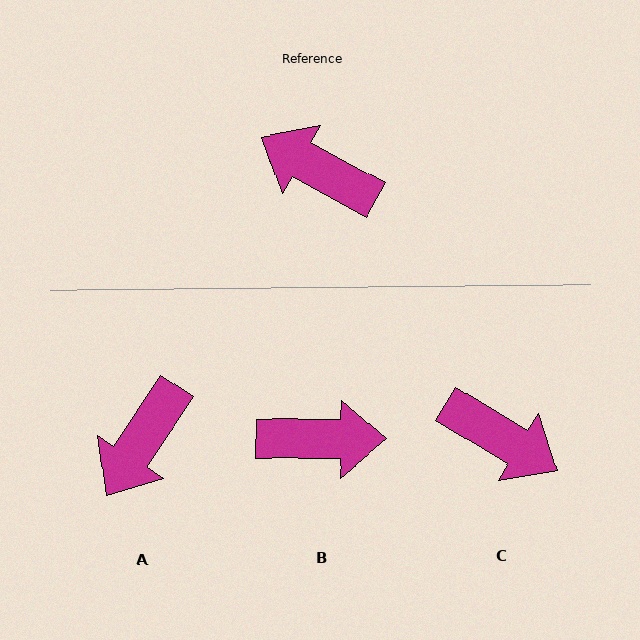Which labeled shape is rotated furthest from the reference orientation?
C, about 178 degrees away.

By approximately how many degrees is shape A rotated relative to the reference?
Approximately 86 degrees counter-clockwise.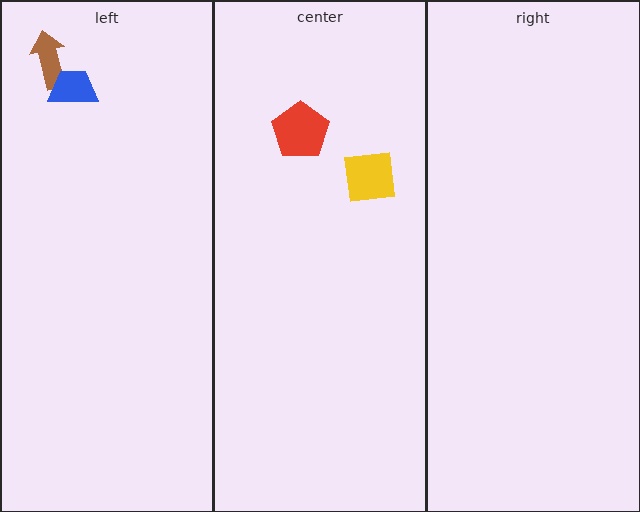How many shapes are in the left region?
2.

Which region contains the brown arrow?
The left region.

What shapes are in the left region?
The brown arrow, the blue trapezoid.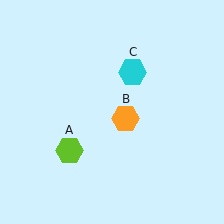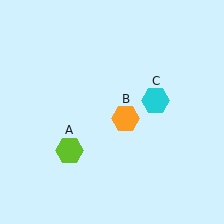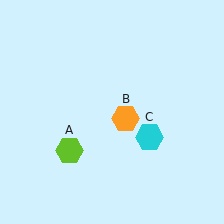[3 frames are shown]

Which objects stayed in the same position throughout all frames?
Lime hexagon (object A) and orange hexagon (object B) remained stationary.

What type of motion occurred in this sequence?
The cyan hexagon (object C) rotated clockwise around the center of the scene.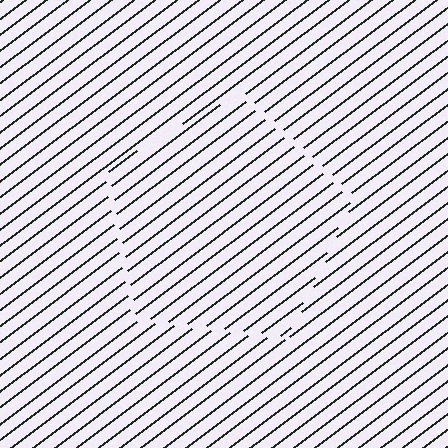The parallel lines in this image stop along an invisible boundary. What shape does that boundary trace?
An illusory pentagon. The interior of the shape contains the same grating, shifted by half a period — the contour is defined by the phase discontinuity where line-ends from the inner and outer gratings abut.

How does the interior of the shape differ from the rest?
The interior of the shape contains the same grating, shifted by half a period — the contour is defined by the phase discontinuity where line-ends from the inner and outer gratings abut.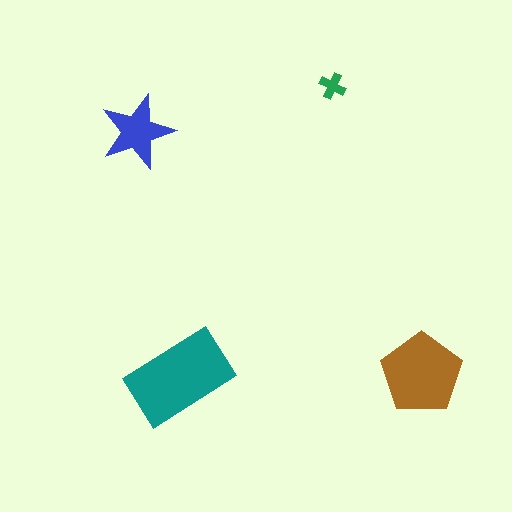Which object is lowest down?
The teal rectangle is bottommost.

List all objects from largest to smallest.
The teal rectangle, the brown pentagon, the blue star, the green cross.